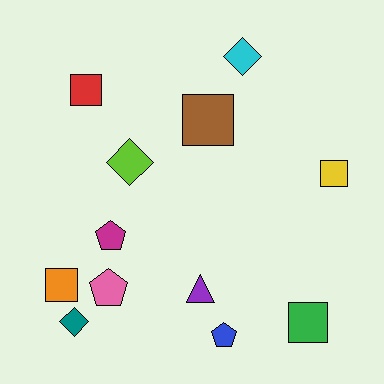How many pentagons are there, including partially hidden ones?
There are 3 pentagons.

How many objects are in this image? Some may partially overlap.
There are 12 objects.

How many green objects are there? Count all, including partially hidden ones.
There is 1 green object.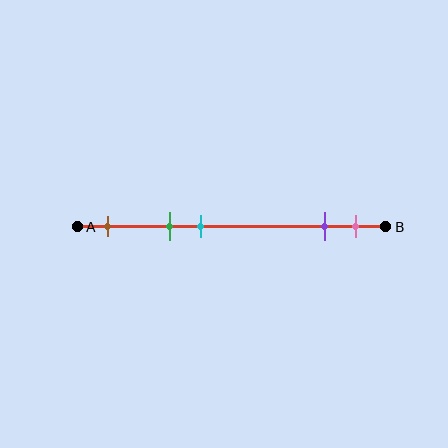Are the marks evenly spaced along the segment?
No, the marks are not evenly spaced.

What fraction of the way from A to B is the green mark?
The green mark is approximately 30% (0.3) of the way from A to B.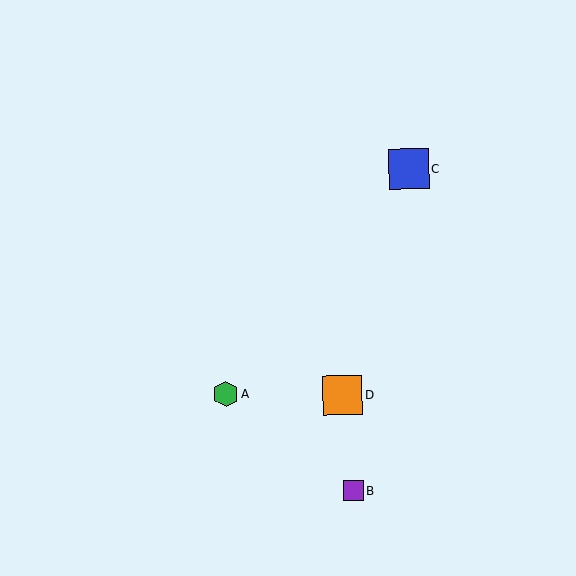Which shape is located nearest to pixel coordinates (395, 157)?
The blue square (labeled C) at (409, 169) is nearest to that location.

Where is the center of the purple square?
The center of the purple square is at (353, 491).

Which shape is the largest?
The blue square (labeled C) is the largest.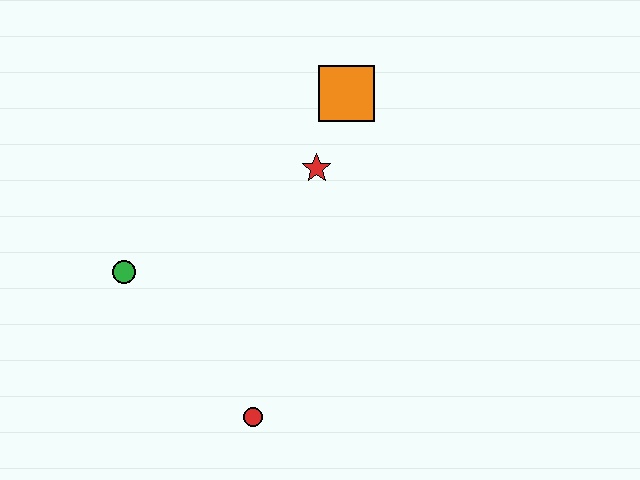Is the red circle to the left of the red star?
Yes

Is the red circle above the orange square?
No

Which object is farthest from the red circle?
The orange square is farthest from the red circle.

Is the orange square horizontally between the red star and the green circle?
No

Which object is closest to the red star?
The orange square is closest to the red star.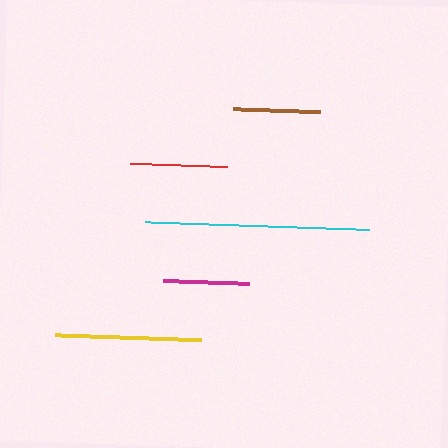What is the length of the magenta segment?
The magenta segment is approximately 86 pixels long.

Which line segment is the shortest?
The magenta line is the shortest at approximately 86 pixels.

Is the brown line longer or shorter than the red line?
The red line is longer than the brown line.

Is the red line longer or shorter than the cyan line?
The cyan line is longer than the red line.